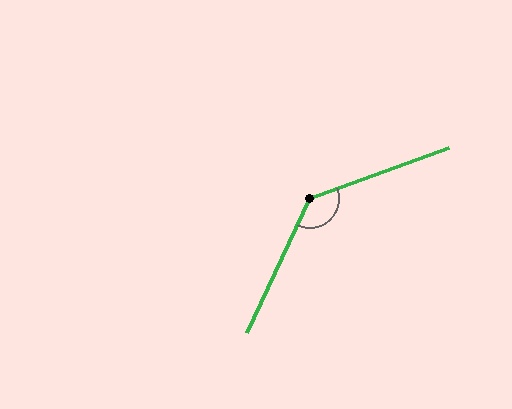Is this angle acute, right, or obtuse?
It is obtuse.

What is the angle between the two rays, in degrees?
Approximately 135 degrees.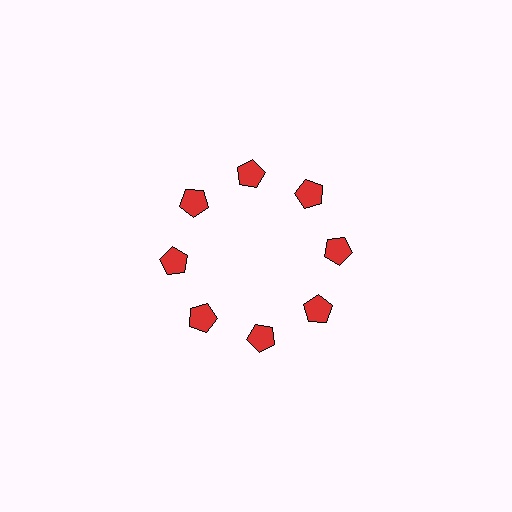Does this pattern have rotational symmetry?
Yes, this pattern has 8-fold rotational symmetry. It looks the same after rotating 45 degrees around the center.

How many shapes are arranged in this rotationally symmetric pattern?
There are 8 shapes, arranged in 8 groups of 1.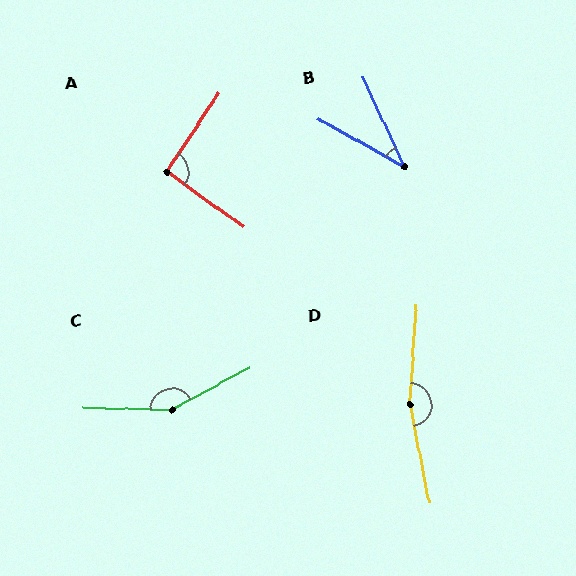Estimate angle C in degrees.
Approximately 150 degrees.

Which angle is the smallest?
B, at approximately 36 degrees.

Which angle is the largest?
D, at approximately 166 degrees.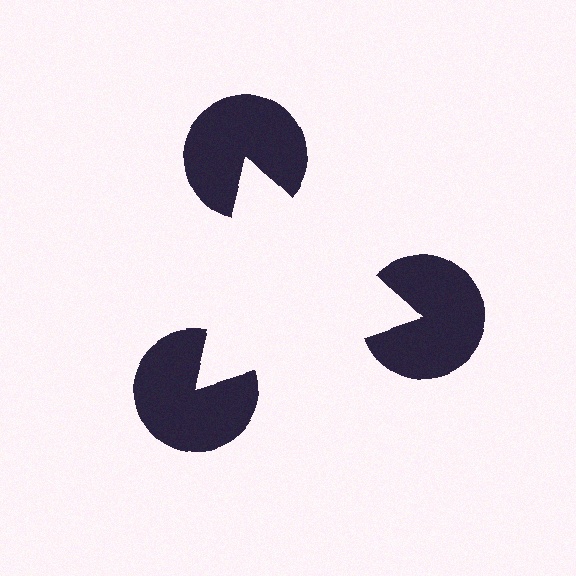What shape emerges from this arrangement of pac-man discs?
An illusory triangle — its edges are inferred from the aligned wedge cuts in the pac-man discs, not physically drawn.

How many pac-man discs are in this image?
There are 3 — one at each vertex of the illusory triangle.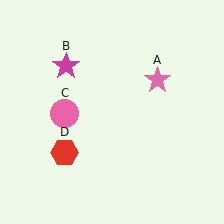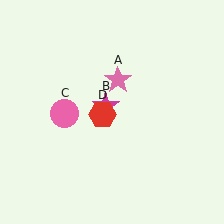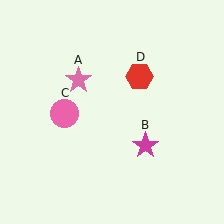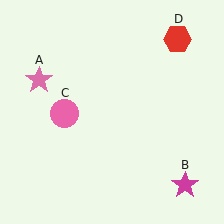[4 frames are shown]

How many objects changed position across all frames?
3 objects changed position: pink star (object A), magenta star (object B), red hexagon (object D).